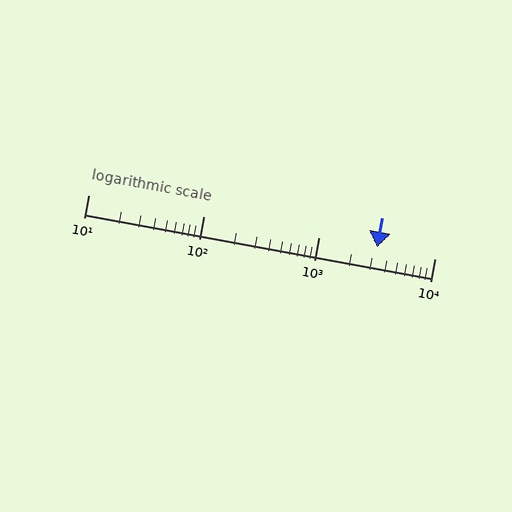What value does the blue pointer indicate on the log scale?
The pointer indicates approximately 3200.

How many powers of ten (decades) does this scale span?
The scale spans 3 decades, from 10 to 10000.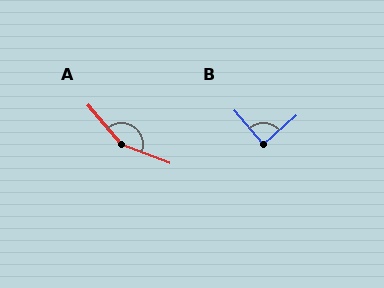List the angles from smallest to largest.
B (89°), A (151°).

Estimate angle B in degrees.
Approximately 89 degrees.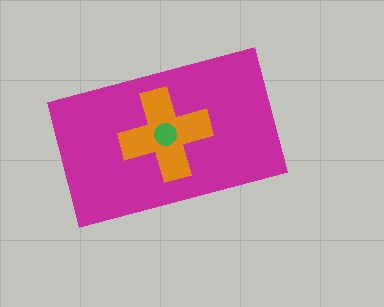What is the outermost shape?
The magenta rectangle.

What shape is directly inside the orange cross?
The green circle.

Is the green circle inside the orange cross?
Yes.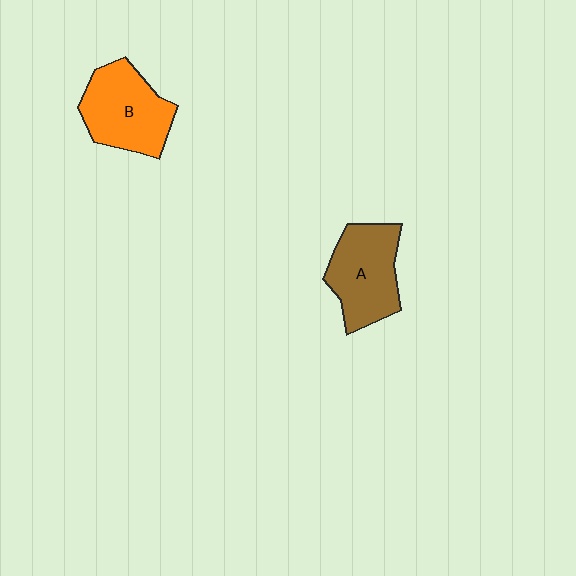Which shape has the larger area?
Shape B (orange).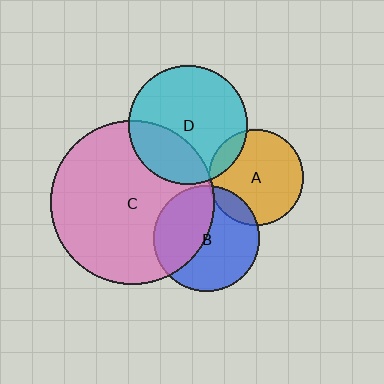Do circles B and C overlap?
Yes.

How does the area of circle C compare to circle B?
Approximately 2.4 times.